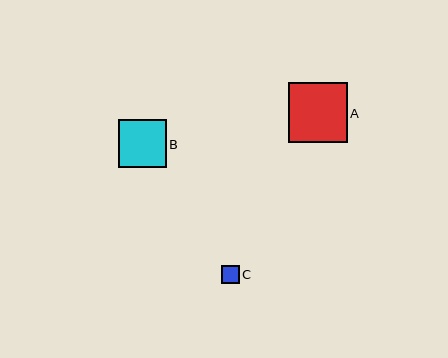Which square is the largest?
Square A is the largest with a size of approximately 59 pixels.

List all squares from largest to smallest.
From largest to smallest: A, B, C.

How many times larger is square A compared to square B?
Square A is approximately 1.2 times the size of square B.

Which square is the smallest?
Square C is the smallest with a size of approximately 18 pixels.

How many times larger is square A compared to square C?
Square A is approximately 3.3 times the size of square C.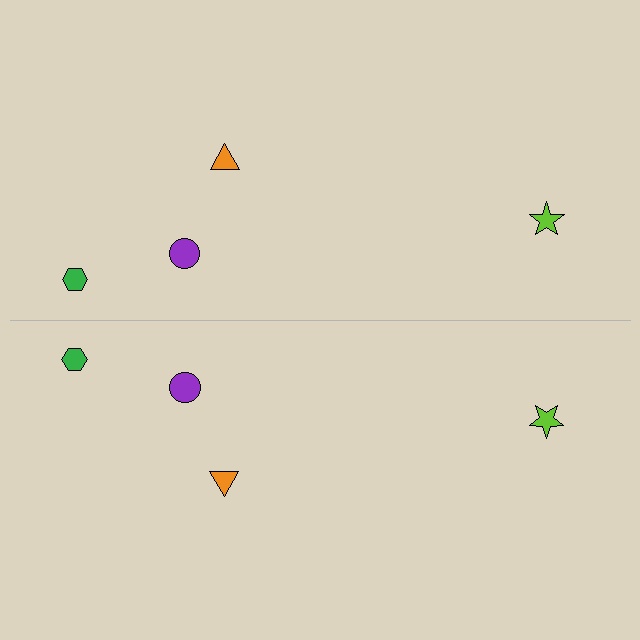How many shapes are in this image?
There are 8 shapes in this image.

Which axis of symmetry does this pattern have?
The pattern has a horizontal axis of symmetry running through the center of the image.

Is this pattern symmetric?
Yes, this pattern has bilateral (reflection) symmetry.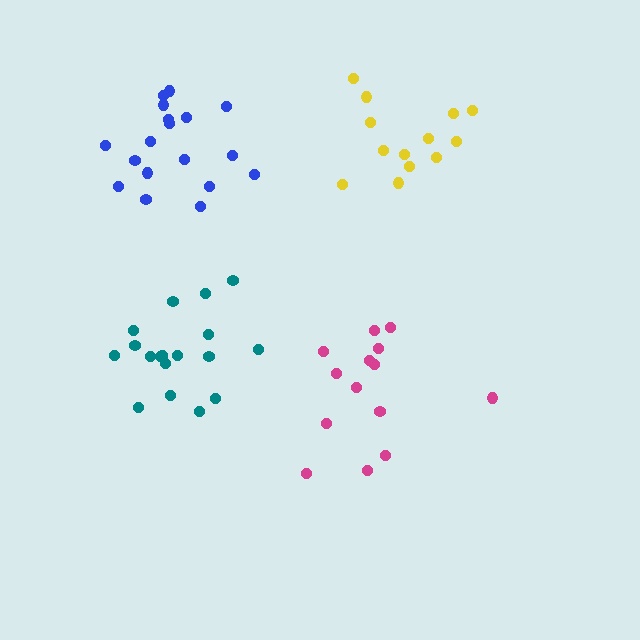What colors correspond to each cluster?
The clusters are colored: magenta, yellow, teal, blue.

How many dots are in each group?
Group 1: 14 dots, Group 2: 13 dots, Group 3: 18 dots, Group 4: 18 dots (63 total).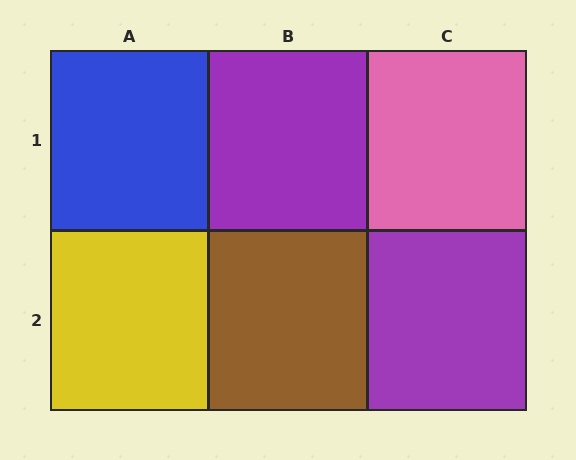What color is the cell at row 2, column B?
Brown.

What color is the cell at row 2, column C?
Purple.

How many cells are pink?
1 cell is pink.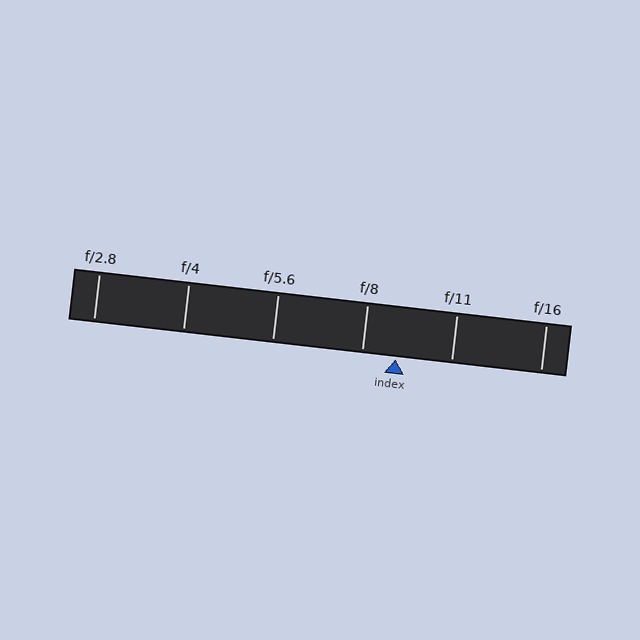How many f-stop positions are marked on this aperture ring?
There are 6 f-stop positions marked.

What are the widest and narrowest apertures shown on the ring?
The widest aperture shown is f/2.8 and the narrowest is f/16.